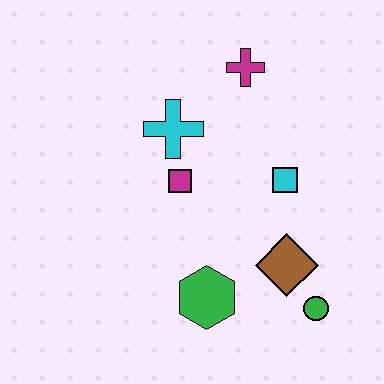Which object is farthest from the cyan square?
The green hexagon is farthest from the cyan square.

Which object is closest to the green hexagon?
The brown diamond is closest to the green hexagon.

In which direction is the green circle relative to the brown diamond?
The green circle is below the brown diamond.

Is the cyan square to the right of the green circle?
No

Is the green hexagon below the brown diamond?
Yes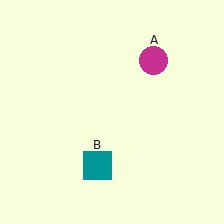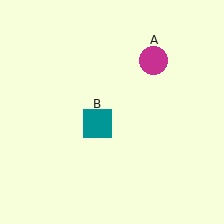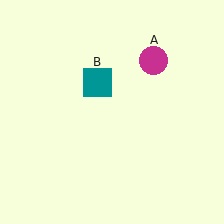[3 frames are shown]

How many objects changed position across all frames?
1 object changed position: teal square (object B).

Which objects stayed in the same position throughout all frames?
Magenta circle (object A) remained stationary.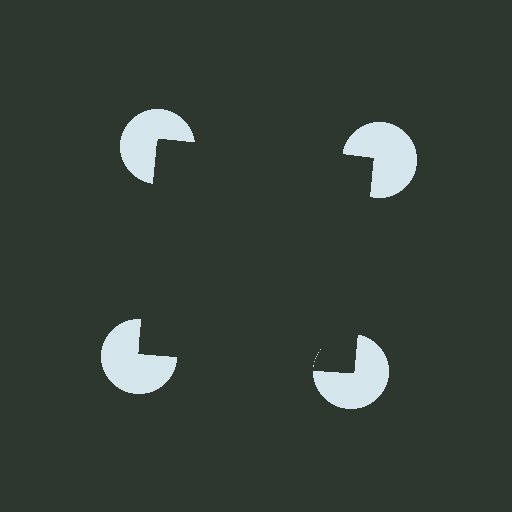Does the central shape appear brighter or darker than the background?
It typically appears slightly darker than the background, even though no actual brightness change is drawn.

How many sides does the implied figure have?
4 sides.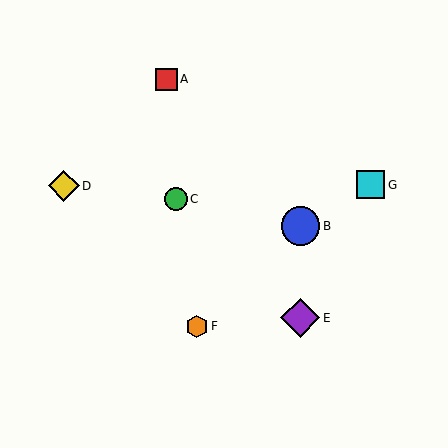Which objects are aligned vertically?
Objects B, E are aligned vertically.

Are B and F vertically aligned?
No, B is at x≈300 and F is at x≈197.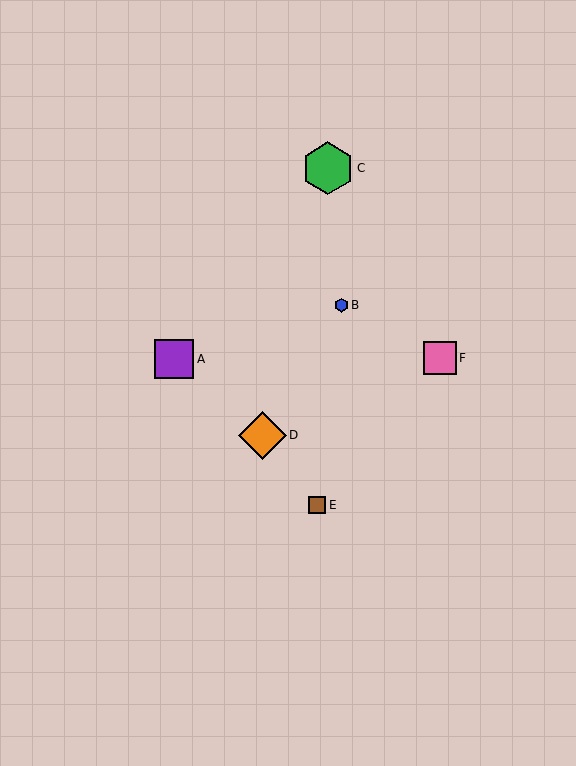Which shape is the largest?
The green hexagon (labeled C) is the largest.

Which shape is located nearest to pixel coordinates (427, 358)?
The pink square (labeled F) at (440, 358) is nearest to that location.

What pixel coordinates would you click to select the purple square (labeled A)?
Click at (174, 359) to select the purple square A.